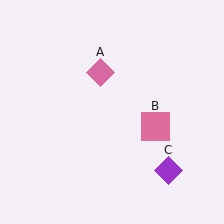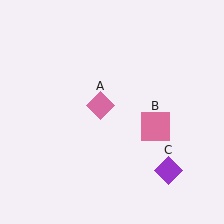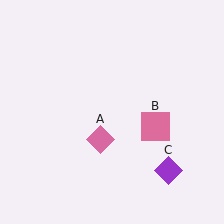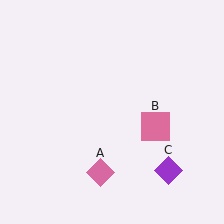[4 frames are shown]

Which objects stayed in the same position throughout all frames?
Pink square (object B) and purple diamond (object C) remained stationary.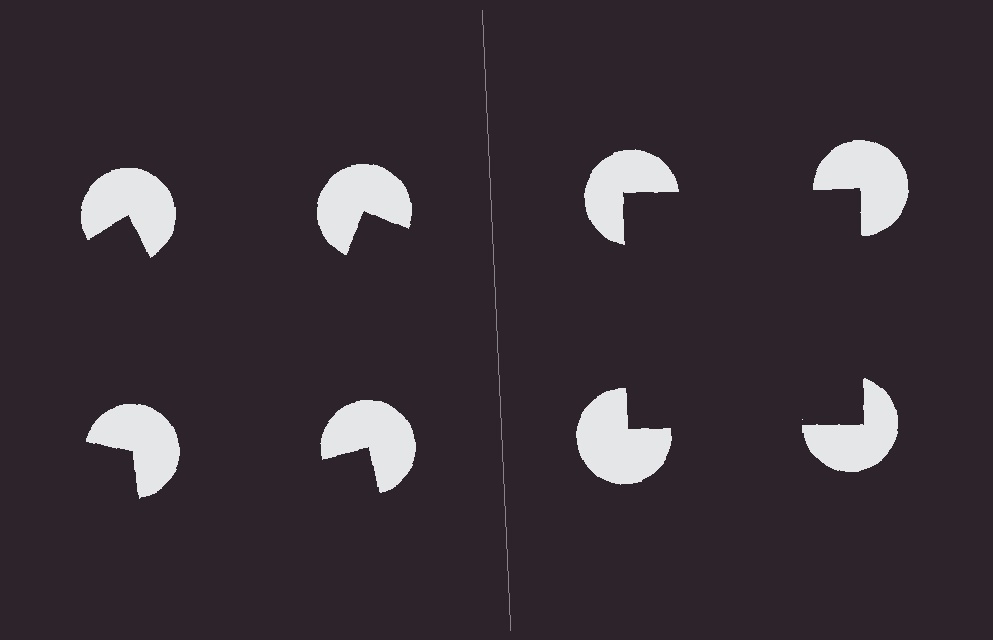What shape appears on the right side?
An illusory square.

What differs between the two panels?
The pac-man discs are positioned identically on both sides; only the wedge orientations differ. On the right they align to a square; on the left they are misaligned.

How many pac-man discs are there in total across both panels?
8 — 4 on each side.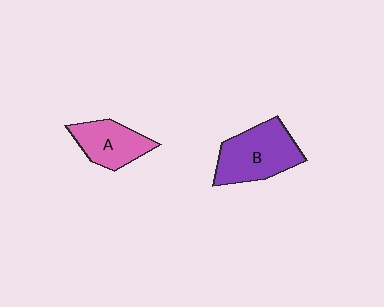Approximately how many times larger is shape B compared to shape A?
Approximately 1.4 times.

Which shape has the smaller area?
Shape A (pink).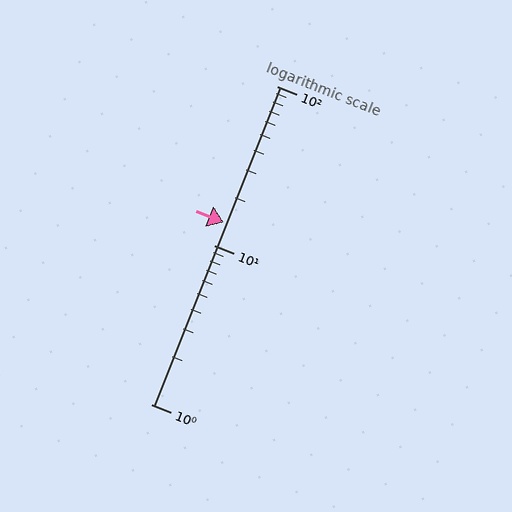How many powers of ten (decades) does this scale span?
The scale spans 2 decades, from 1 to 100.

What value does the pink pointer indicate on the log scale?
The pointer indicates approximately 14.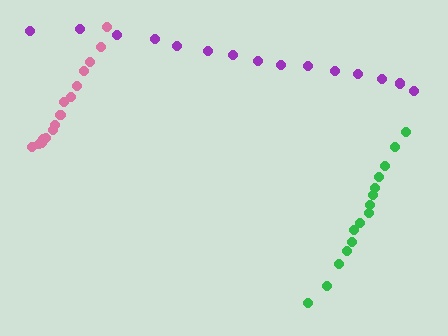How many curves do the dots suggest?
There are 3 distinct paths.